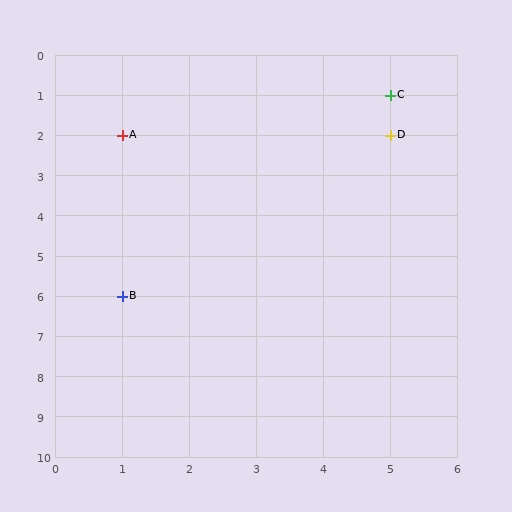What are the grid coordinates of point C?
Point C is at grid coordinates (5, 1).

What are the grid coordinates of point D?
Point D is at grid coordinates (5, 2).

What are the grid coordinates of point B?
Point B is at grid coordinates (1, 6).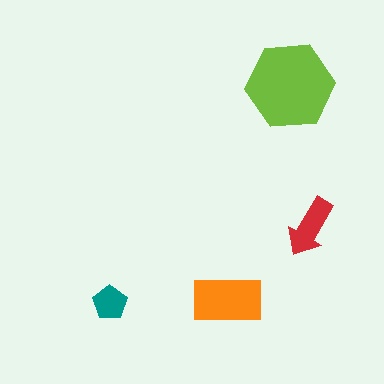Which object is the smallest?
The teal pentagon.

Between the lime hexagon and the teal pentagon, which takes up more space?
The lime hexagon.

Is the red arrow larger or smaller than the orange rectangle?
Smaller.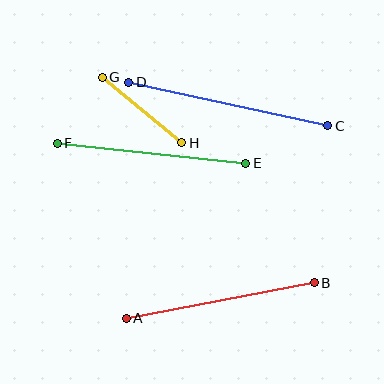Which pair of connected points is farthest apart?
Points C and D are farthest apart.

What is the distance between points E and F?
The distance is approximately 190 pixels.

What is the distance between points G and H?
The distance is approximately 103 pixels.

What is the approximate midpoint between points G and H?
The midpoint is at approximately (142, 110) pixels.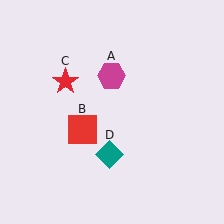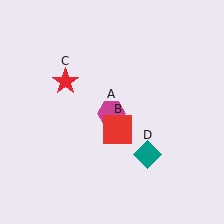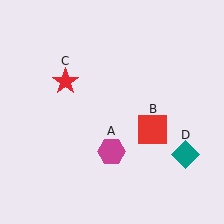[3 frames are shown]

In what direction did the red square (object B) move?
The red square (object B) moved right.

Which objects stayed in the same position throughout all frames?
Red star (object C) remained stationary.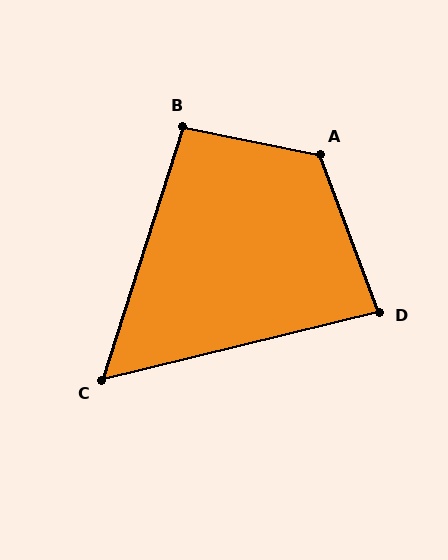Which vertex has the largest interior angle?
A, at approximately 122 degrees.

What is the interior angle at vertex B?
Approximately 97 degrees (obtuse).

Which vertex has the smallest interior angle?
C, at approximately 58 degrees.